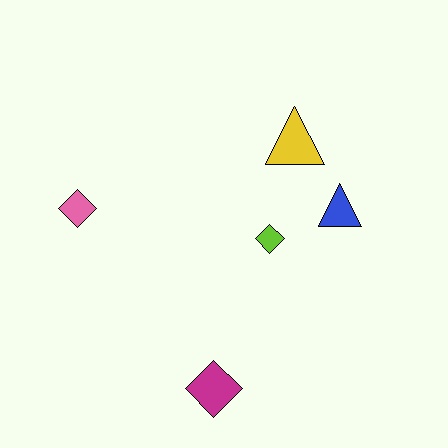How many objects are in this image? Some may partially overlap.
There are 5 objects.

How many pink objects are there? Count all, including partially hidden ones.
There is 1 pink object.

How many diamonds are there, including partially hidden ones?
There are 3 diamonds.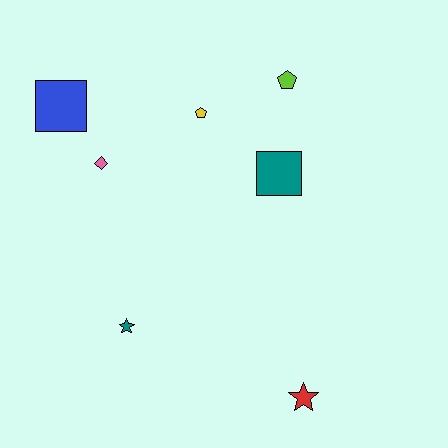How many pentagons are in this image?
There are 2 pentagons.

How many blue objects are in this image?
There is 1 blue object.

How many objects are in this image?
There are 7 objects.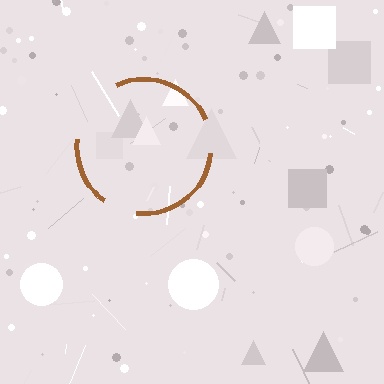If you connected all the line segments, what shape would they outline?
They would outline a circle.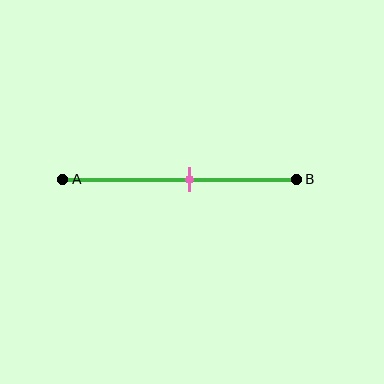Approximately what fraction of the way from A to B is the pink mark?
The pink mark is approximately 55% of the way from A to B.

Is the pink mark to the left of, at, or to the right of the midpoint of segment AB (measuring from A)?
The pink mark is to the right of the midpoint of segment AB.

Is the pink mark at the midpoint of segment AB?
No, the mark is at about 55% from A, not at the 50% midpoint.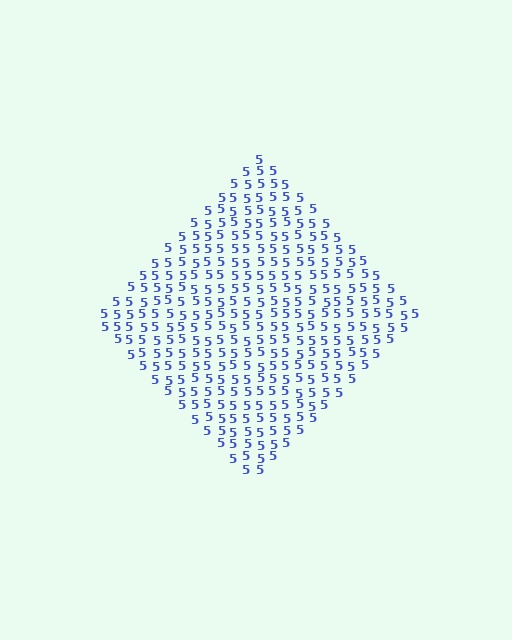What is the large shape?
The large shape is a diamond.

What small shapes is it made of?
It is made of small digit 5's.